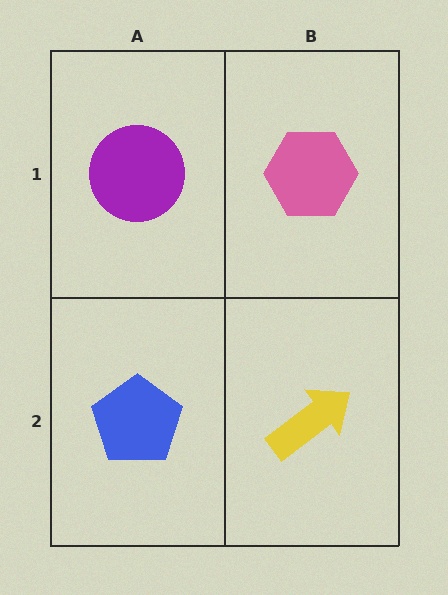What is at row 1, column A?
A purple circle.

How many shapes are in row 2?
2 shapes.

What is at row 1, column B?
A pink hexagon.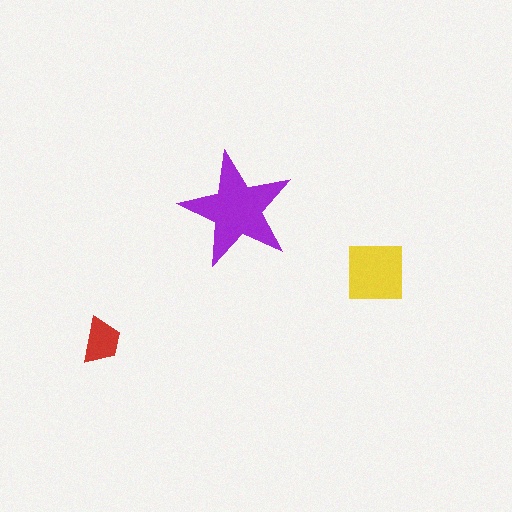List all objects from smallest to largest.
The red trapezoid, the yellow square, the purple star.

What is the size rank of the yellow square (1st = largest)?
2nd.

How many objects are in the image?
There are 3 objects in the image.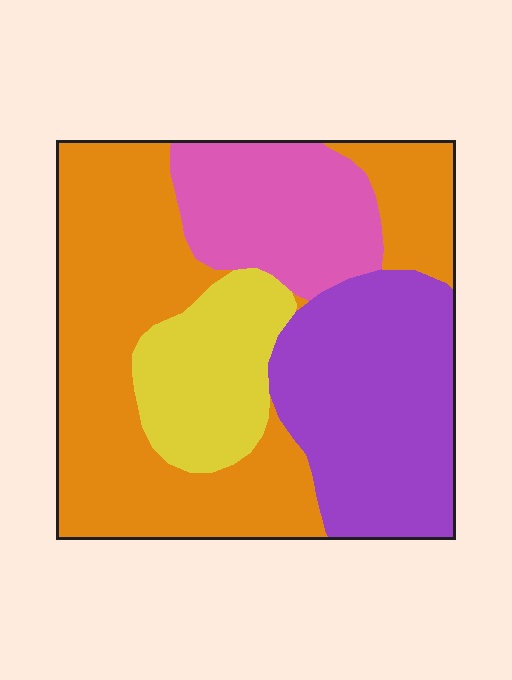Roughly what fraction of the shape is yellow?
Yellow covers 14% of the shape.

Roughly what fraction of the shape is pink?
Pink takes up about one sixth (1/6) of the shape.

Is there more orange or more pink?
Orange.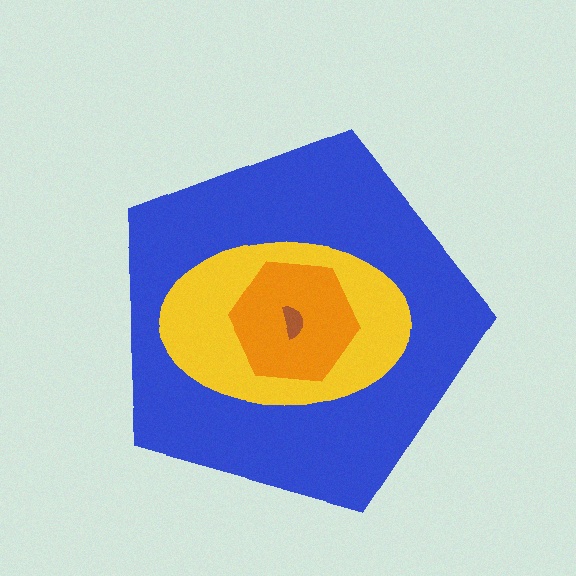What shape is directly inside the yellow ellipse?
The orange hexagon.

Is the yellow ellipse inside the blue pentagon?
Yes.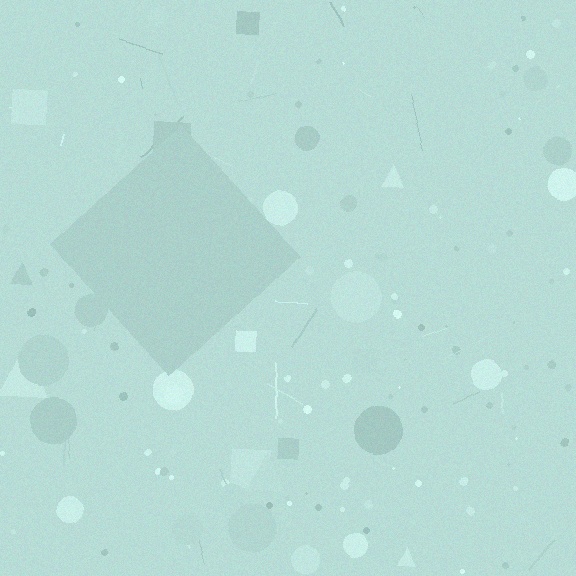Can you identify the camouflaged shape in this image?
The camouflaged shape is a diamond.